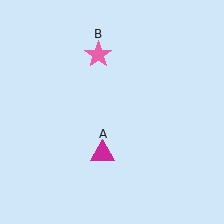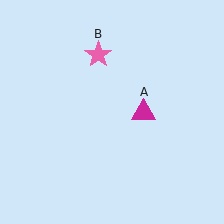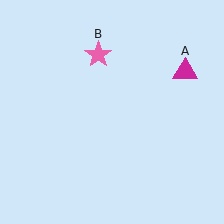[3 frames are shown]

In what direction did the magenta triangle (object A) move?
The magenta triangle (object A) moved up and to the right.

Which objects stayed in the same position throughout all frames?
Pink star (object B) remained stationary.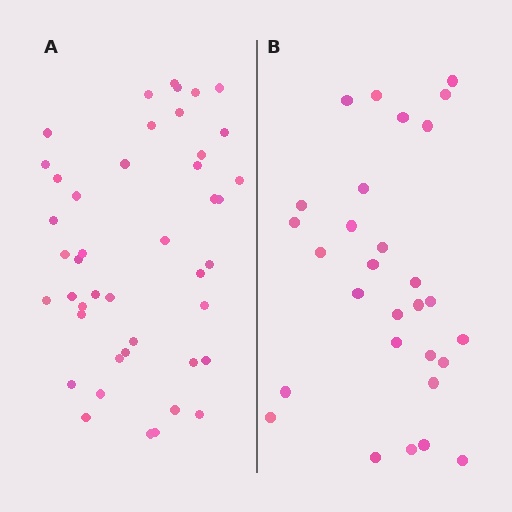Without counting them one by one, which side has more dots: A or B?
Region A (the left region) has more dots.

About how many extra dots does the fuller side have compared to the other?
Region A has approximately 15 more dots than region B.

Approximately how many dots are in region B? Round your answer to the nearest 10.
About 30 dots. (The exact count is 29, which rounds to 30.)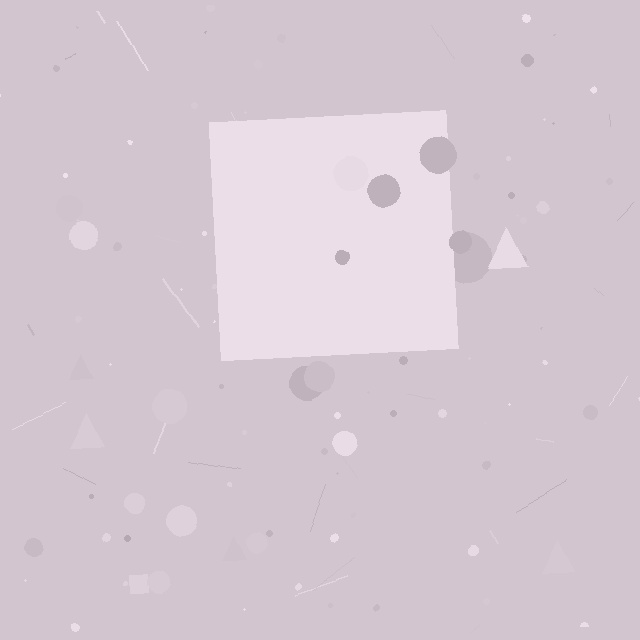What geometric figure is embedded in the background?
A square is embedded in the background.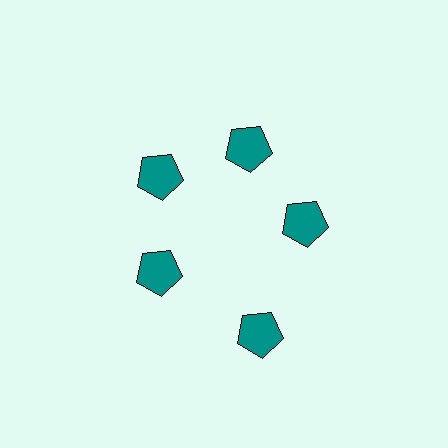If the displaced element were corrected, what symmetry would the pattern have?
It would have 5-fold rotational symmetry — the pattern would map onto itself every 72 degrees.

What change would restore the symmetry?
The symmetry would be restored by moving it inward, back onto the ring so that all 5 pentagons sit at equal angles and equal distance from the center.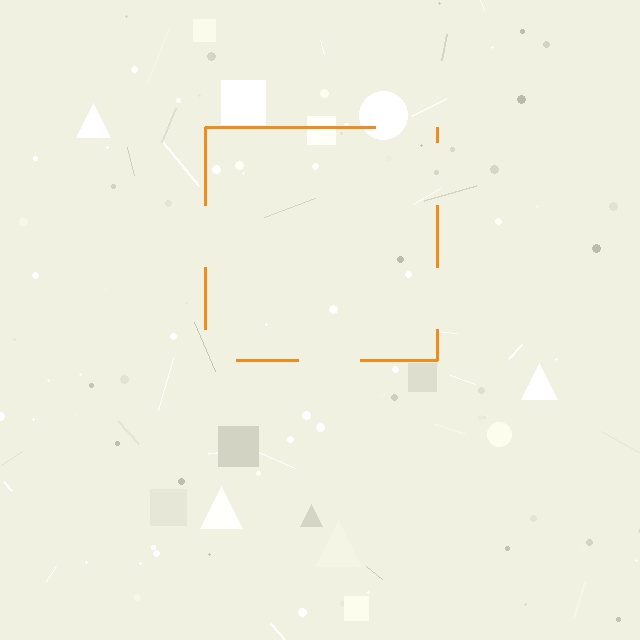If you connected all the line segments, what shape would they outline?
They would outline a square.